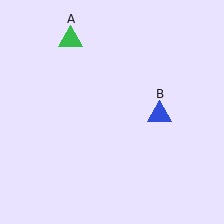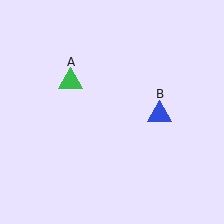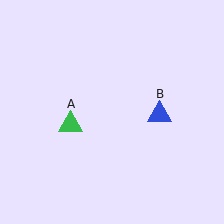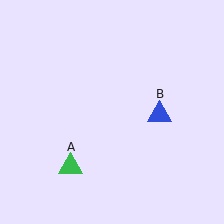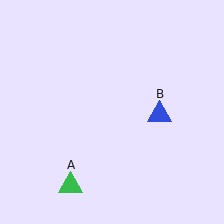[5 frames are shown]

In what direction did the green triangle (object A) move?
The green triangle (object A) moved down.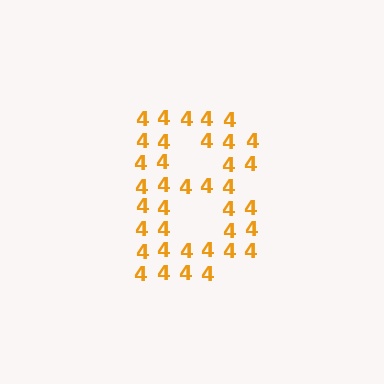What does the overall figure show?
The overall figure shows the letter B.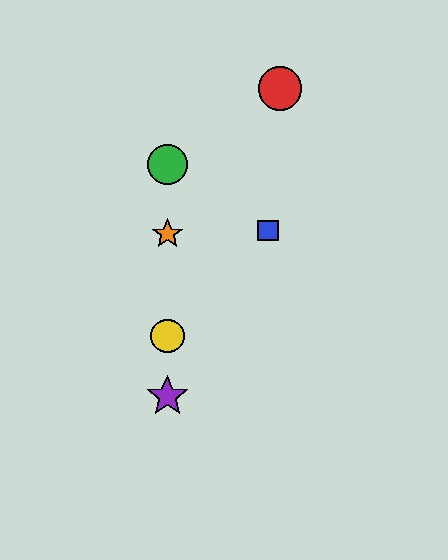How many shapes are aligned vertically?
4 shapes (the green circle, the yellow circle, the purple star, the orange star) are aligned vertically.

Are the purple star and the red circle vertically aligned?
No, the purple star is at x≈167 and the red circle is at x≈280.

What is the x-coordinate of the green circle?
The green circle is at x≈167.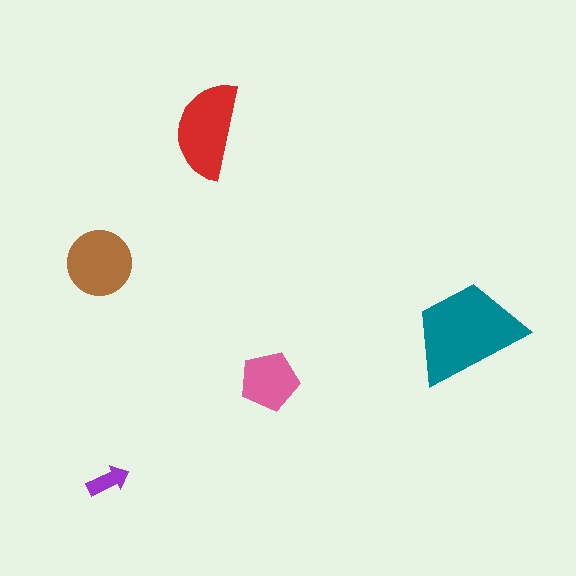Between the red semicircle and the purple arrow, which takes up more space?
The red semicircle.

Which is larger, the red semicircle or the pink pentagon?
The red semicircle.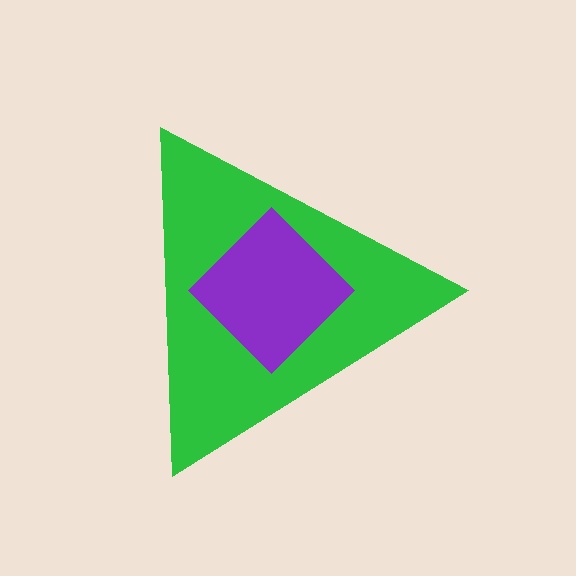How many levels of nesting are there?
2.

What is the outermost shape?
The green triangle.